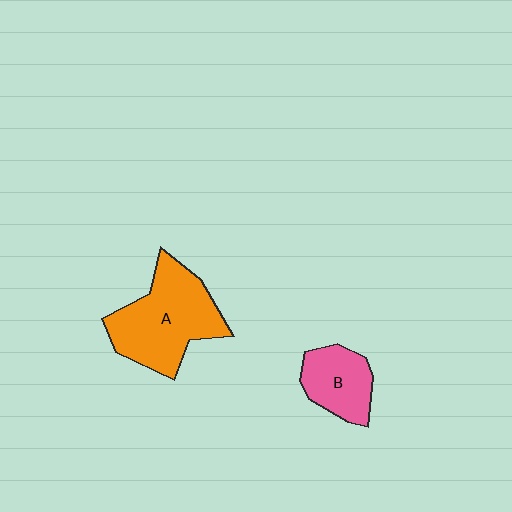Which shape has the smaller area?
Shape B (pink).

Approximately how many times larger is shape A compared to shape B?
Approximately 1.9 times.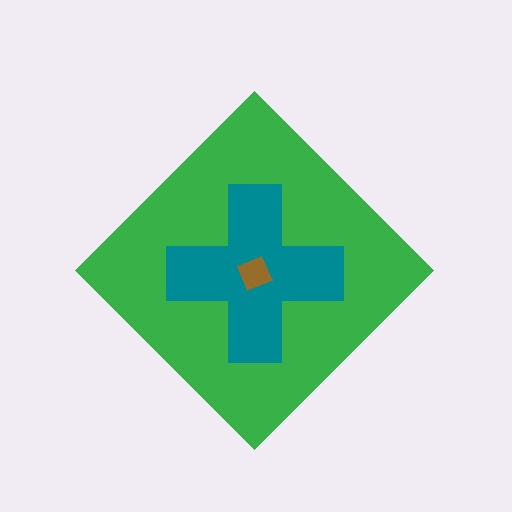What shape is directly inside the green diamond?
The teal cross.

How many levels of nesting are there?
3.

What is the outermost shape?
The green diamond.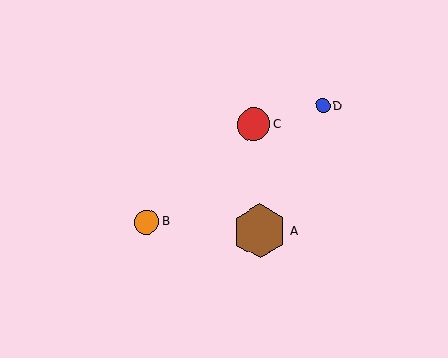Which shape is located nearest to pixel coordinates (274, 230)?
The brown hexagon (labeled A) at (260, 231) is nearest to that location.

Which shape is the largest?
The brown hexagon (labeled A) is the largest.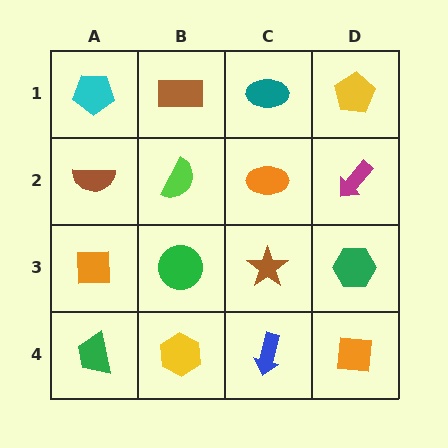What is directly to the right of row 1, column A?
A brown rectangle.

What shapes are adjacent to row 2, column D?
A yellow pentagon (row 1, column D), a green hexagon (row 3, column D), an orange ellipse (row 2, column C).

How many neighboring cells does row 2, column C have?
4.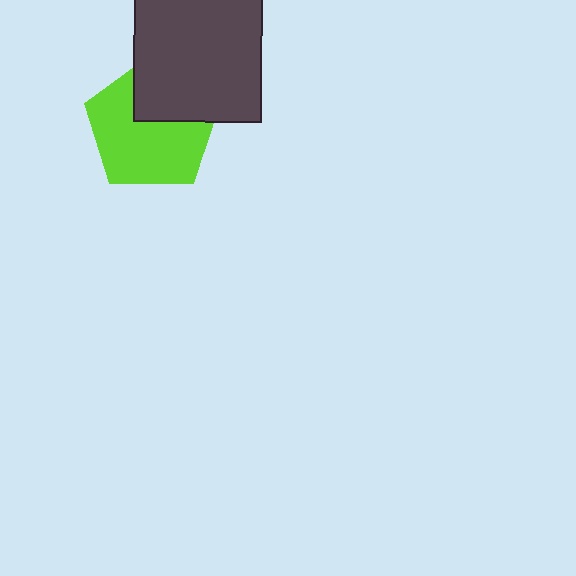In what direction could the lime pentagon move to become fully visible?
The lime pentagon could move down. That would shift it out from behind the dark gray square entirely.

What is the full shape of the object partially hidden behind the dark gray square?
The partially hidden object is a lime pentagon.